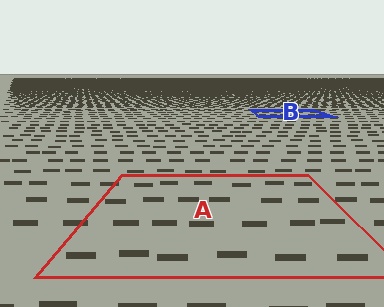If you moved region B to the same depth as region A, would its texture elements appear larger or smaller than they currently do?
They would appear larger. At a closer depth, the same texture elements are projected at a bigger on-screen size.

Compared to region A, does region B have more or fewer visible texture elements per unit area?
Region B has more texture elements per unit area — they are packed more densely because it is farther away.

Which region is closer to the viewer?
Region A is closer. The texture elements there are larger and more spread out.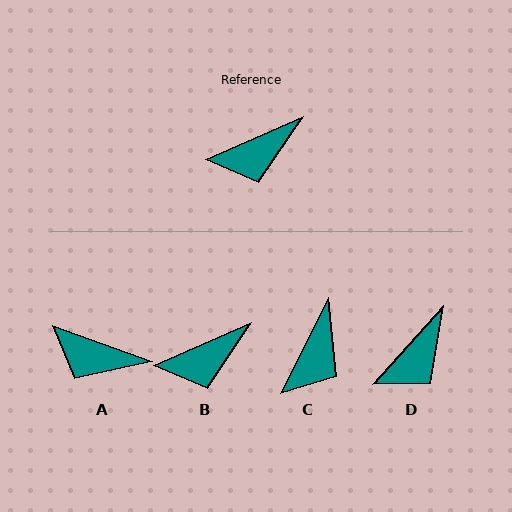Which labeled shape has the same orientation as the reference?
B.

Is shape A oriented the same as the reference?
No, it is off by about 44 degrees.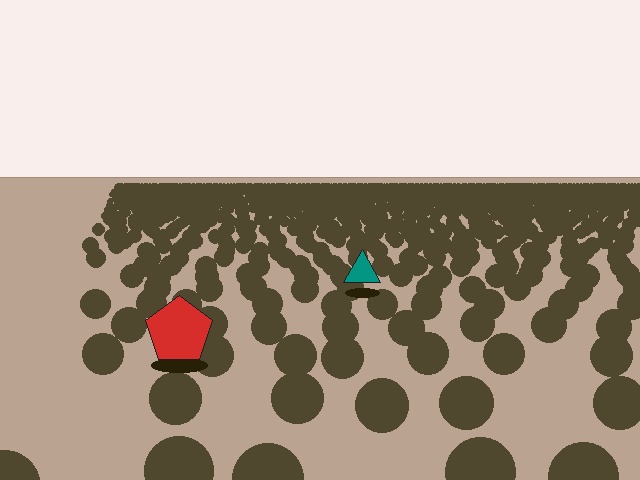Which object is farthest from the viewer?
The teal triangle is farthest from the viewer. It appears smaller and the ground texture around it is denser.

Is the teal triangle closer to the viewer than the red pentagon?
No. The red pentagon is closer — you can tell from the texture gradient: the ground texture is coarser near it.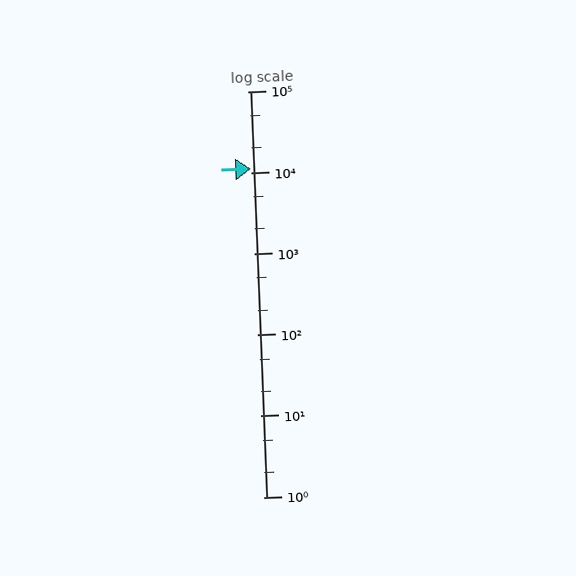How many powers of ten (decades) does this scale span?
The scale spans 5 decades, from 1 to 100000.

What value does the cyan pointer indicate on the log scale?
The pointer indicates approximately 11000.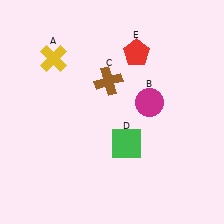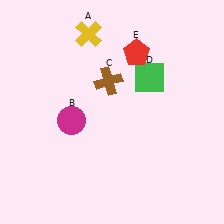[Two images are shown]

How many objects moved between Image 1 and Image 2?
3 objects moved between the two images.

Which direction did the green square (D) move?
The green square (D) moved up.